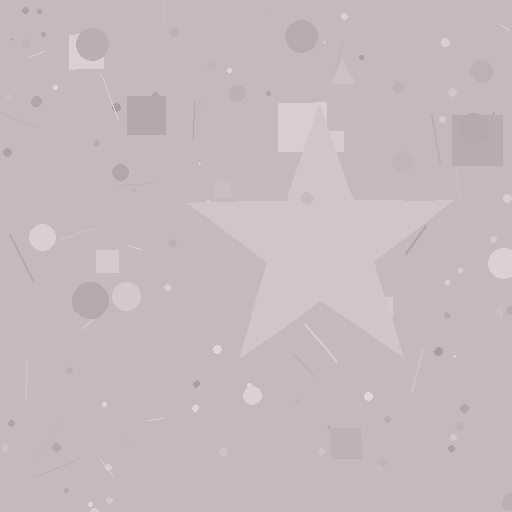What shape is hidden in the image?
A star is hidden in the image.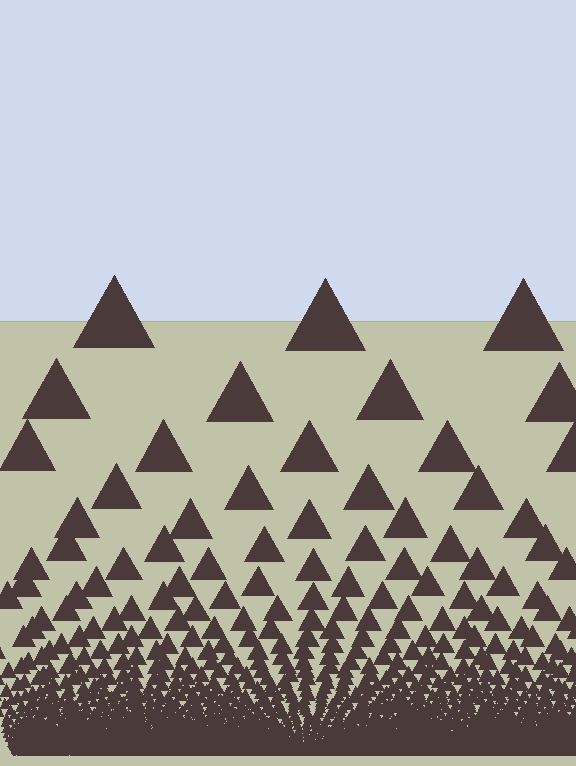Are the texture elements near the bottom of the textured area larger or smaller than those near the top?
Smaller. The gradient is inverted — elements near the bottom are smaller and denser.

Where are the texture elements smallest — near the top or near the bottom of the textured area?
Near the bottom.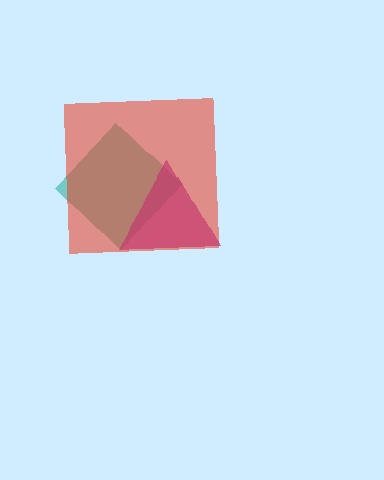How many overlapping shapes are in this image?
There are 3 overlapping shapes in the image.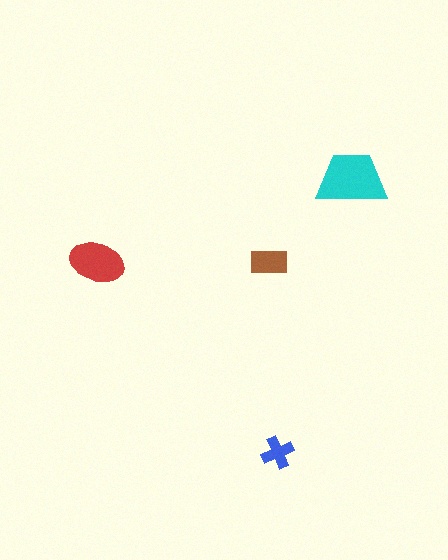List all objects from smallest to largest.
The blue cross, the brown rectangle, the red ellipse, the cyan trapezoid.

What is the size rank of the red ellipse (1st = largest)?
2nd.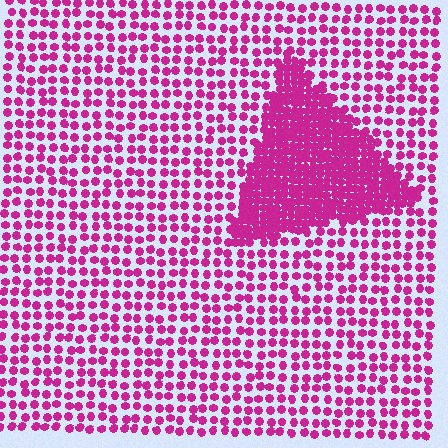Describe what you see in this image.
The image contains small magenta elements arranged at two different densities. A triangle-shaped region is visible where the elements are more densely packed than the surrounding area.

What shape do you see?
I see a triangle.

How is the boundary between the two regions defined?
The boundary is defined by a change in element density (approximately 2.6x ratio). All elements are the same color, size, and shape.